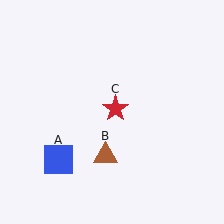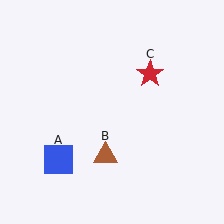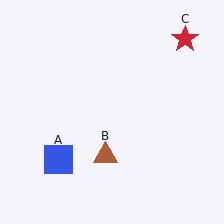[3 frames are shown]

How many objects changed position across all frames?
1 object changed position: red star (object C).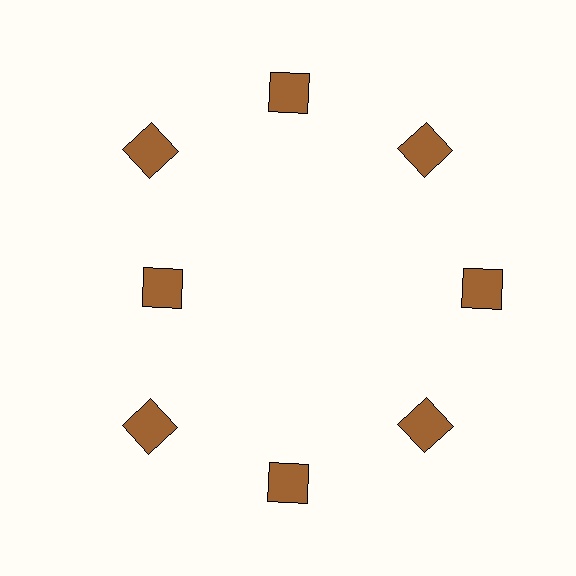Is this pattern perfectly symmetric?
No. The 8 brown squares are arranged in a ring, but one element near the 9 o'clock position is pulled inward toward the center, breaking the 8-fold rotational symmetry.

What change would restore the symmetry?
The symmetry would be restored by moving it outward, back onto the ring so that all 8 squares sit at equal angles and equal distance from the center.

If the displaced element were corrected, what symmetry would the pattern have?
It would have 8-fold rotational symmetry — the pattern would map onto itself every 45 degrees.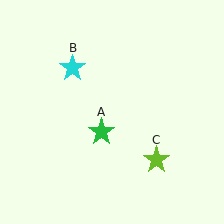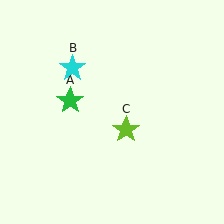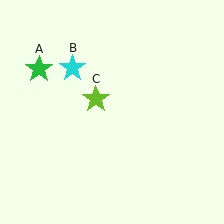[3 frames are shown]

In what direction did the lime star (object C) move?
The lime star (object C) moved up and to the left.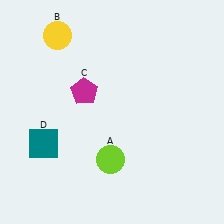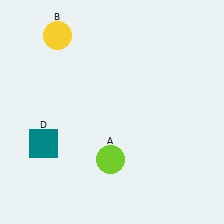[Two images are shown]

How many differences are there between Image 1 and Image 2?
There is 1 difference between the two images.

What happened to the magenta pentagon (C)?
The magenta pentagon (C) was removed in Image 2. It was in the top-left area of Image 1.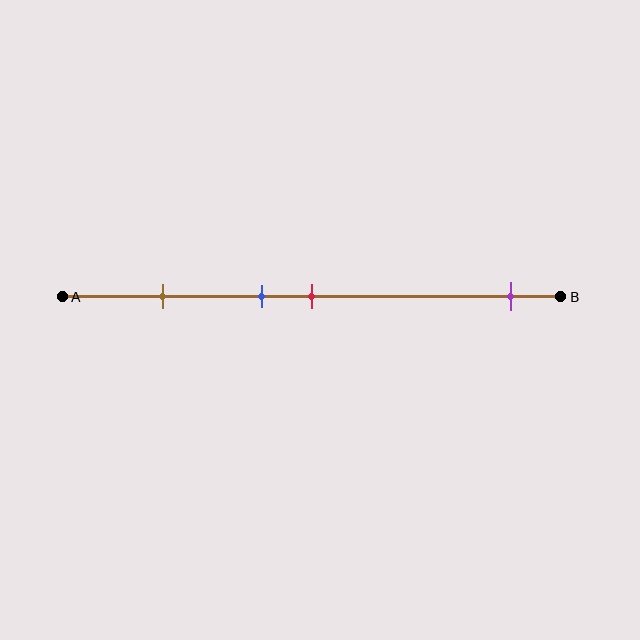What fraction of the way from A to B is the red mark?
The red mark is approximately 50% (0.5) of the way from A to B.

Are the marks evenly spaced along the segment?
No, the marks are not evenly spaced.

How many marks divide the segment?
There are 4 marks dividing the segment.